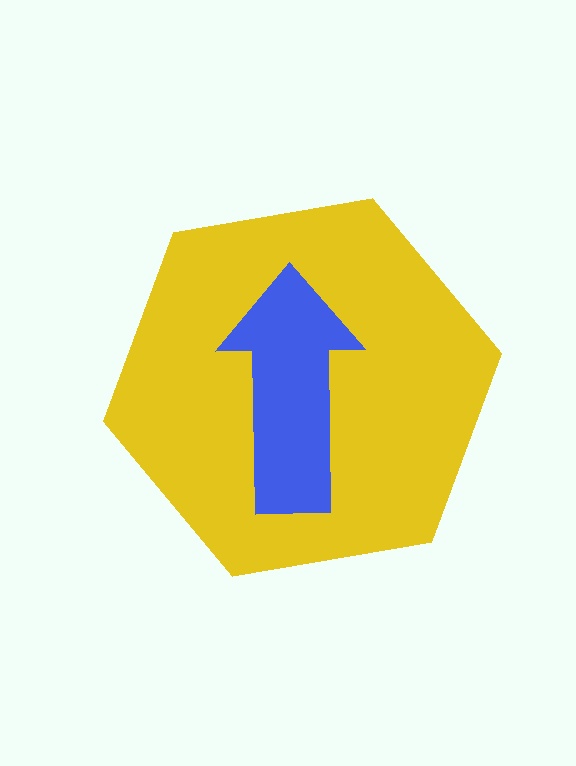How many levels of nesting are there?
2.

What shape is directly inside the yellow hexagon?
The blue arrow.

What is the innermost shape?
The blue arrow.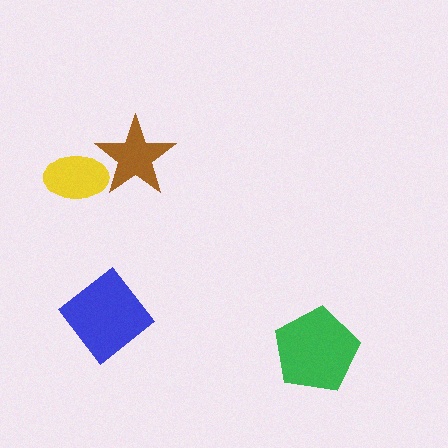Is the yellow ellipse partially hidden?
Yes, it is partially covered by another shape.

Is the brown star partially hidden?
No, no other shape covers it.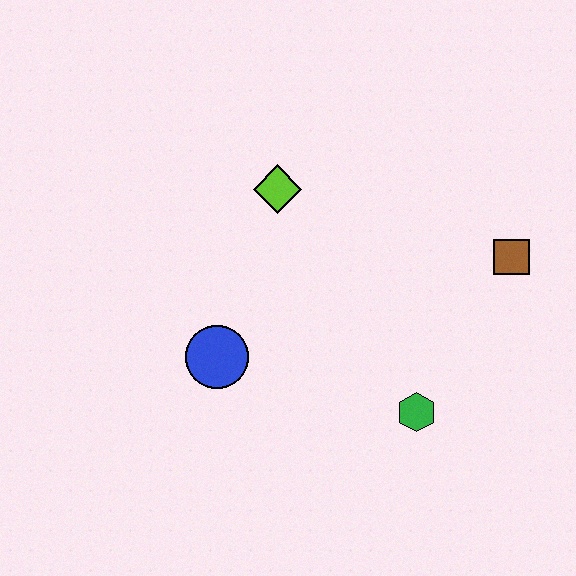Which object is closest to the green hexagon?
The brown square is closest to the green hexagon.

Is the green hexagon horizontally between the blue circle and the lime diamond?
No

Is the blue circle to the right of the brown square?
No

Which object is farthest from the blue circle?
The brown square is farthest from the blue circle.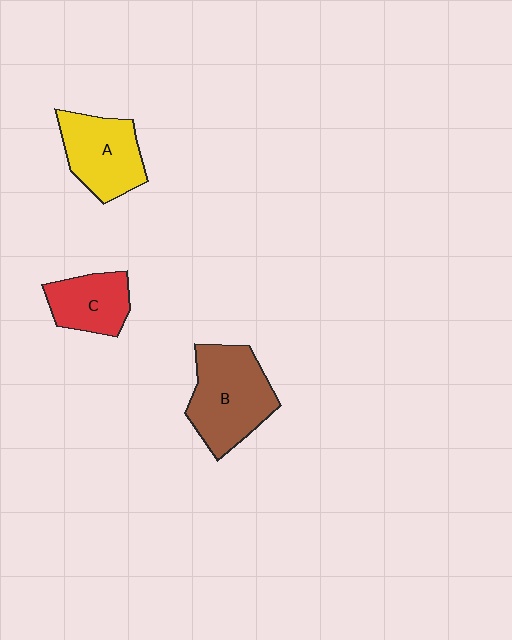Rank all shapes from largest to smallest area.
From largest to smallest: B (brown), A (yellow), C (red).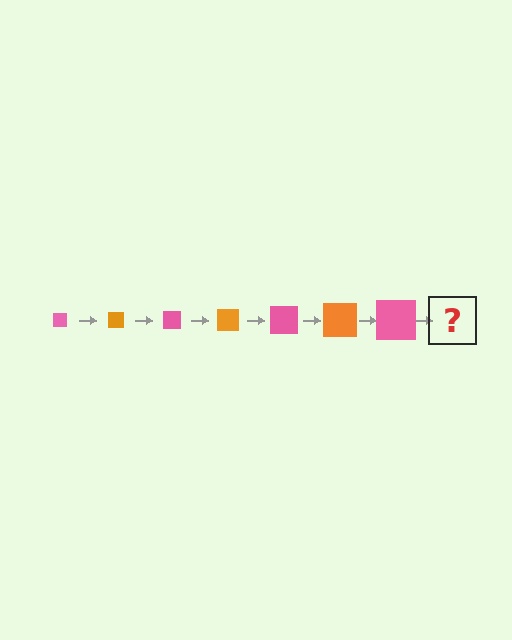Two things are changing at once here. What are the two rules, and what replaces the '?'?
The two rules are that the square grows larger each step and the color cycles through pink and orange. The '?' should be an orange square, larger than the previous one.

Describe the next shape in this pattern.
It should be an orange square, larger than the previous one.